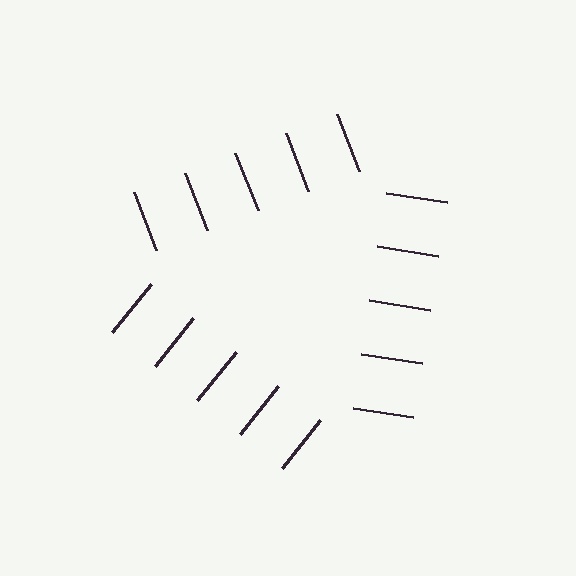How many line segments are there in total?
15 — 5 along each of the 3 edges.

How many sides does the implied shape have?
3 sides — the line-ends trace a triangle.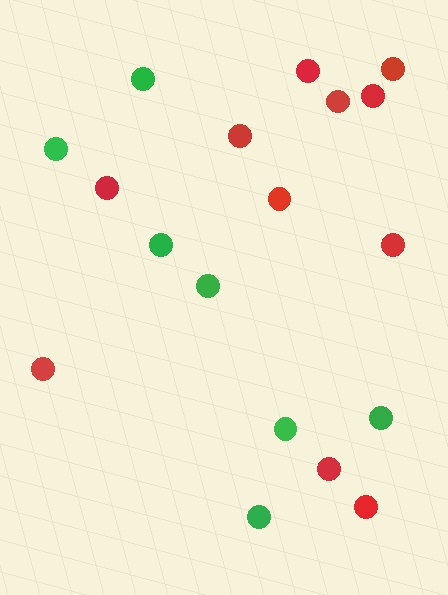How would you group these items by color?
There are 2 groups: one group of green circles (7) and one group of red circles (11).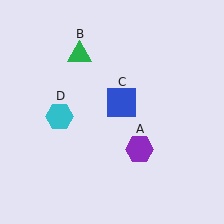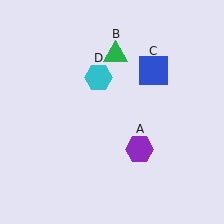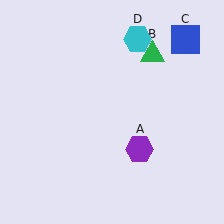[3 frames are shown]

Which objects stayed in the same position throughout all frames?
Purple hexagon (object A) remained stationary.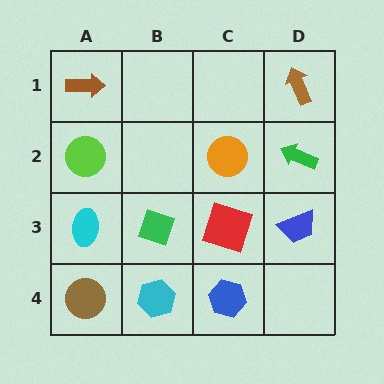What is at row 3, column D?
A blue trapezoid.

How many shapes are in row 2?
3 shapes.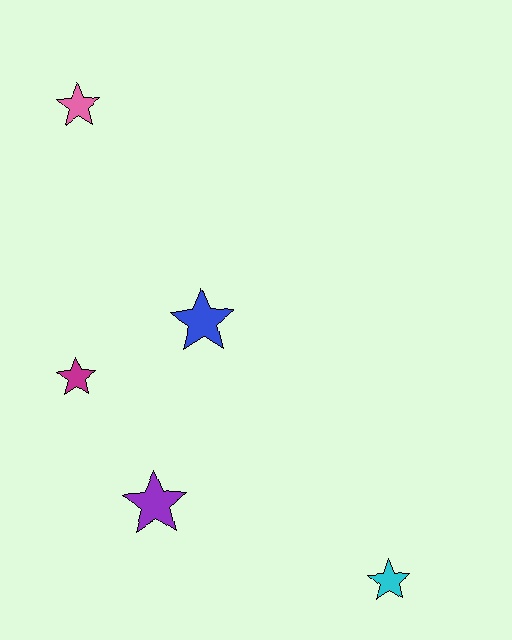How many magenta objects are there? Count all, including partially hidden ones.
There is 1 magenta object.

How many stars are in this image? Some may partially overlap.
There are 5 stars.